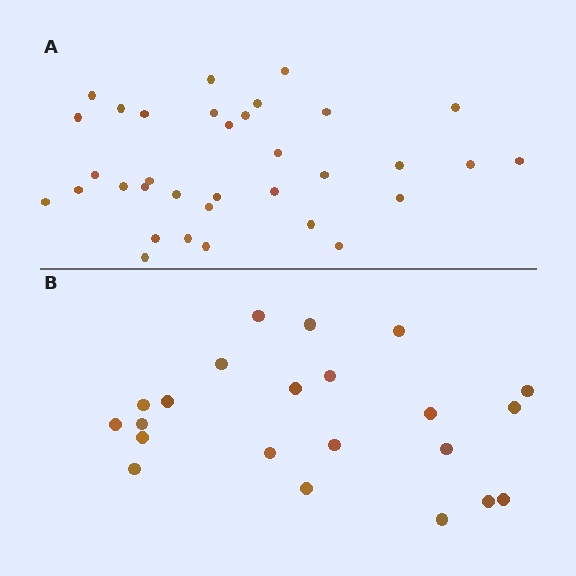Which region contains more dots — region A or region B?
Region A (the top region) has more dots.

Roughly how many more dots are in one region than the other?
Region A has roughly 12 or so more dots than region B.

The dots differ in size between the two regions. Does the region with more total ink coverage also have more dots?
No. Region B has more total ink coverage because its dots are larger, but region A actually contains more individual dots. Total area can be misleading — the number of items is what matters here.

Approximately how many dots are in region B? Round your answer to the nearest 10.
About 20 dots. (The exact count is 22, which rounds to 20.)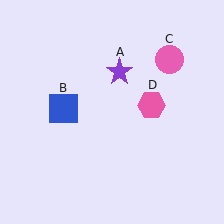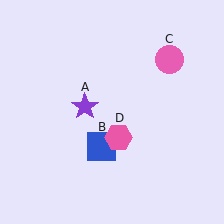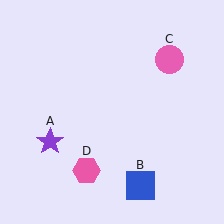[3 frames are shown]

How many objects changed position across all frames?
3 objects changed position: purple star (object A), blue square (object B), pink hexagon (object D).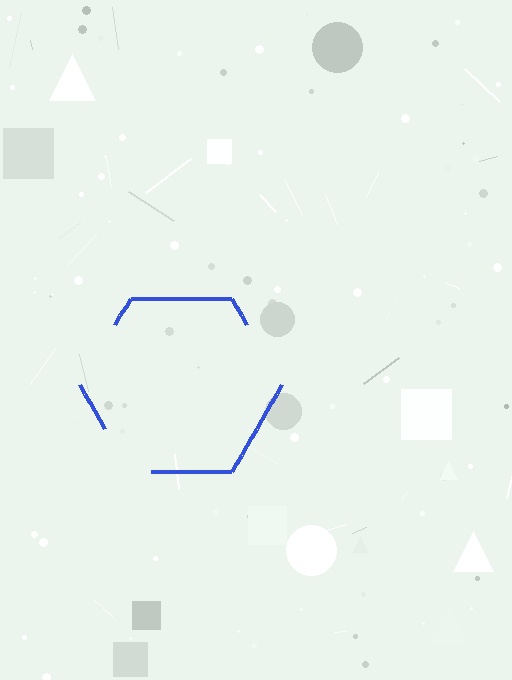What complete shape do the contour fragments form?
The contour fragments form a hexagon.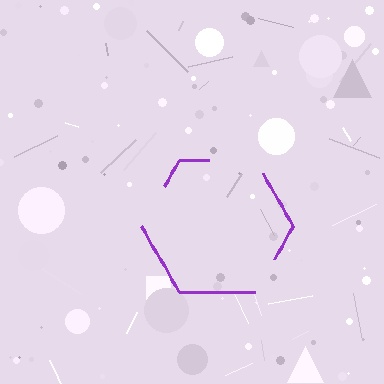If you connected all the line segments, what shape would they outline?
They would outline a hexagon.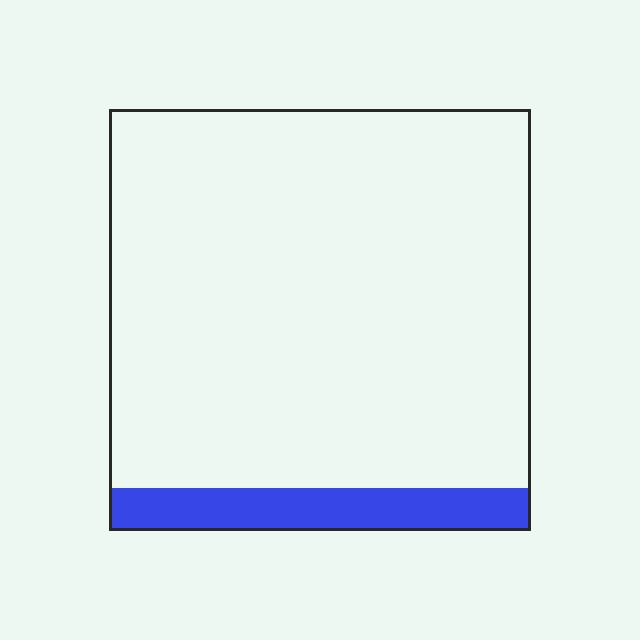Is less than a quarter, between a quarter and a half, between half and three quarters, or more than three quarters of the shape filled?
Less than a quarter.